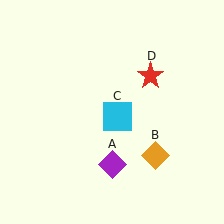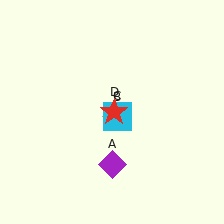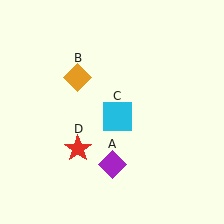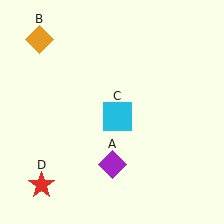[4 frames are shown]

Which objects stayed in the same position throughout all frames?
Purple diamond (object A) and cyan square (object C) remained stationary.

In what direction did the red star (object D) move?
The red star (object D) moved down and to the left.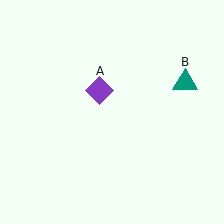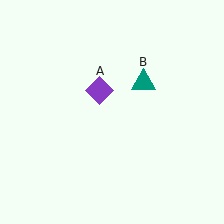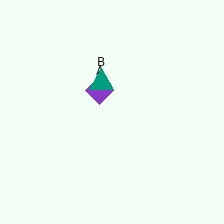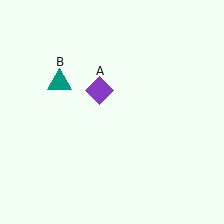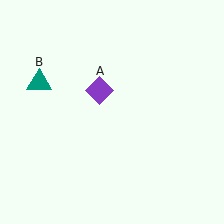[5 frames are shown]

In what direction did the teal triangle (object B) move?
The teal triangle (object B) moved left.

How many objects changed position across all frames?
1 object changed position: teal triangle (object B).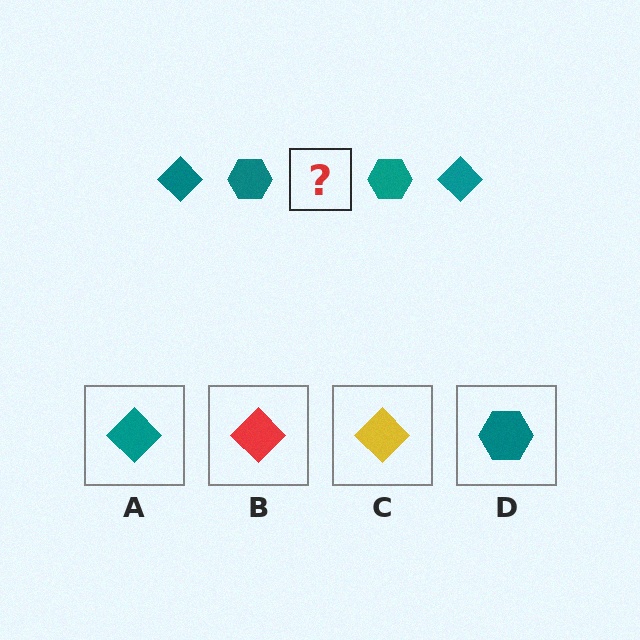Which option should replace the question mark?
Option A.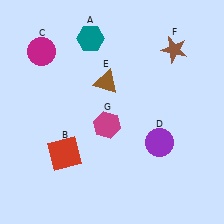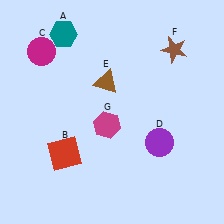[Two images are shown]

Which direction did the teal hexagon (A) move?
The teal hexagon (A) moved left.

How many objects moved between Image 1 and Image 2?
1 object moved between the two images.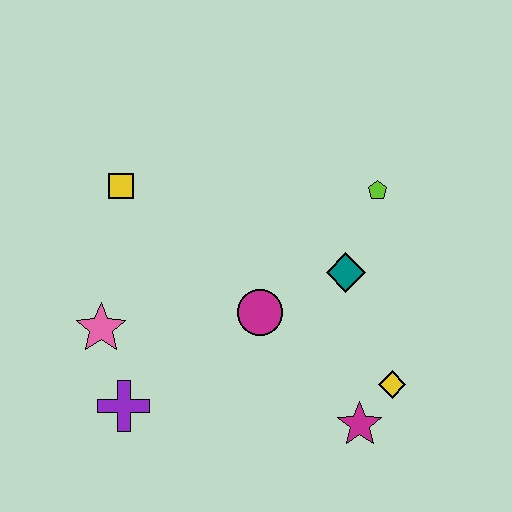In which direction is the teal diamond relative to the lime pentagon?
The teal diamond is below the lime pentagon.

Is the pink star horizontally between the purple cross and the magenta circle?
No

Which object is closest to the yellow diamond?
The magenta star is closest to the yellow diamond.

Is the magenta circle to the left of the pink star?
No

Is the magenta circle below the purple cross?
No